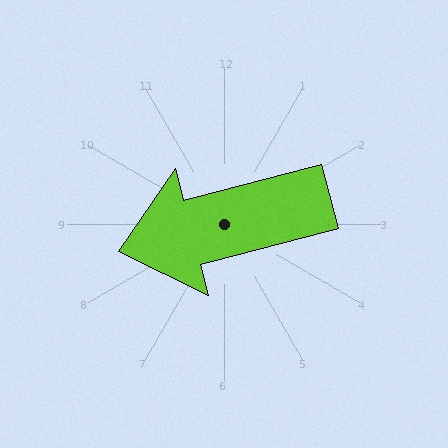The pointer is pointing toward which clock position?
Roughly 9 o'clock.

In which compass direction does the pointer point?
West.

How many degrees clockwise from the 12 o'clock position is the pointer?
Approximately 255 degrees.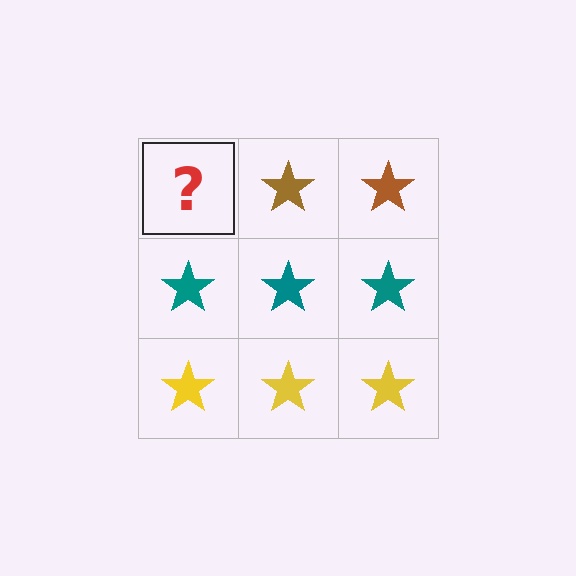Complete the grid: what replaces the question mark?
The question mark should be replaced with a brown star.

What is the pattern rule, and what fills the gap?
The rule is that each row has a consistent color. The gap should be filled with a brown star.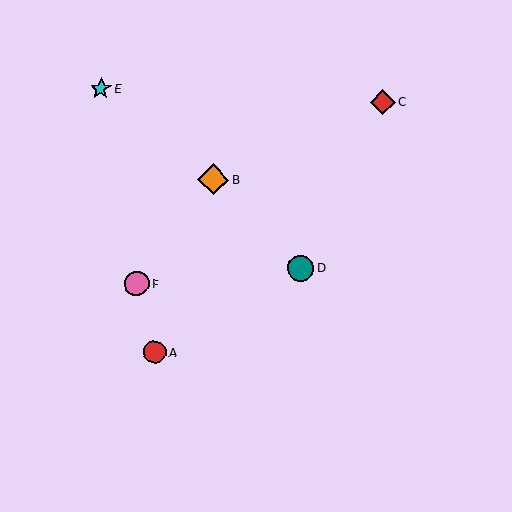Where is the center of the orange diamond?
The center of the orange diamond is at (213, 180).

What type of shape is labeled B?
Shape B is an orange diamond.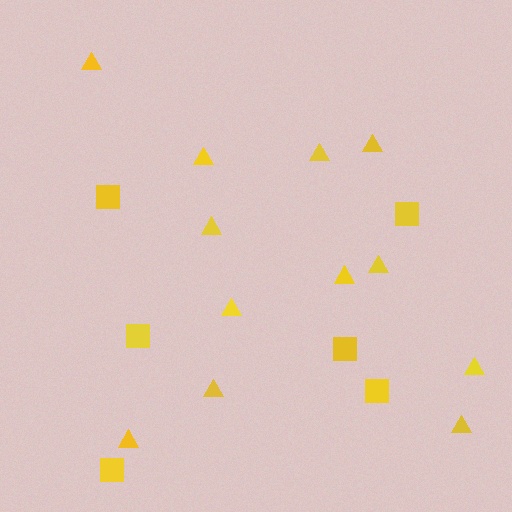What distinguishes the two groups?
There are 2 groups: one group of squares (6) and one group of triangles (12).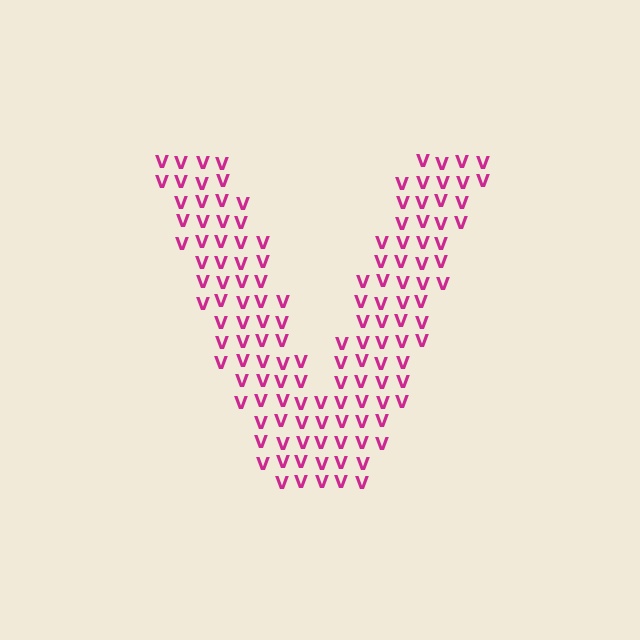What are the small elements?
The small elements are letter V's.